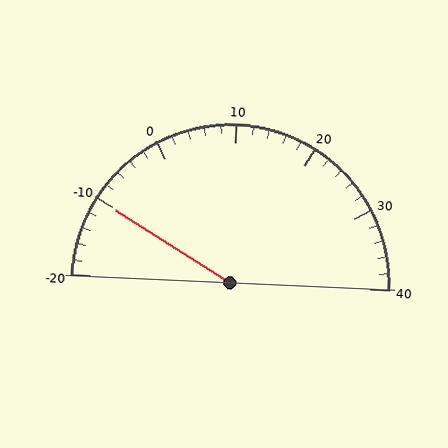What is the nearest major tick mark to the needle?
The nearest major tick mark is -10.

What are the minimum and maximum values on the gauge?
The gauge ranges from -20 to 40.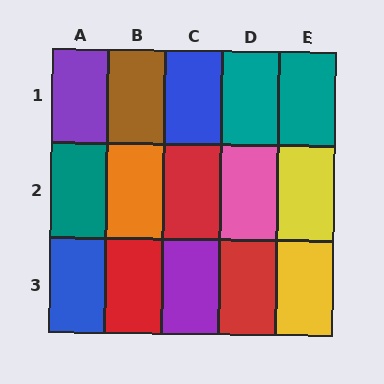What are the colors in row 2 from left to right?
Teal, orange, red, pink, yellow.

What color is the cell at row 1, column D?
Teal.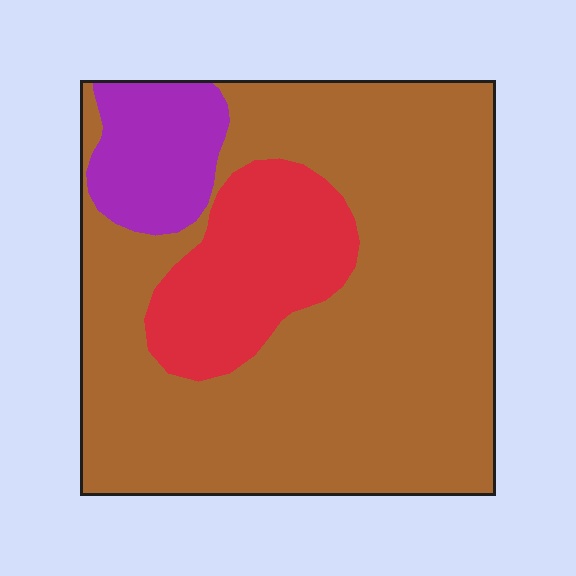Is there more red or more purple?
Red.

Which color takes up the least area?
Purple, at roughly 10%.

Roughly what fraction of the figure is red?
Red covers around 15% of the figure.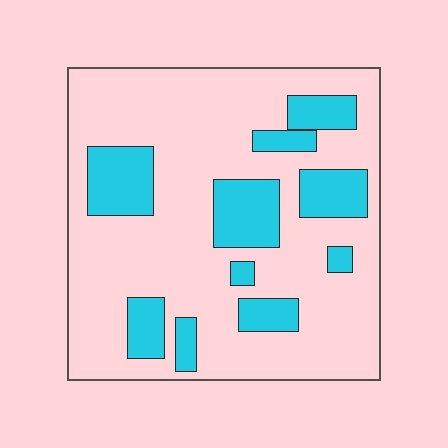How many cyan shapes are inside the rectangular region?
10.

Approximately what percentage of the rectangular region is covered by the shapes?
Approximately 25%.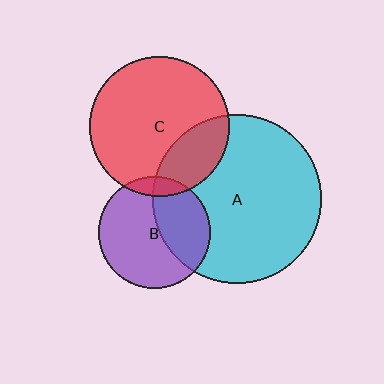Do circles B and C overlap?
Yes.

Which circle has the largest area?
Circle A (cyan).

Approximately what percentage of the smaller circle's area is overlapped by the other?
Approximately 10%.